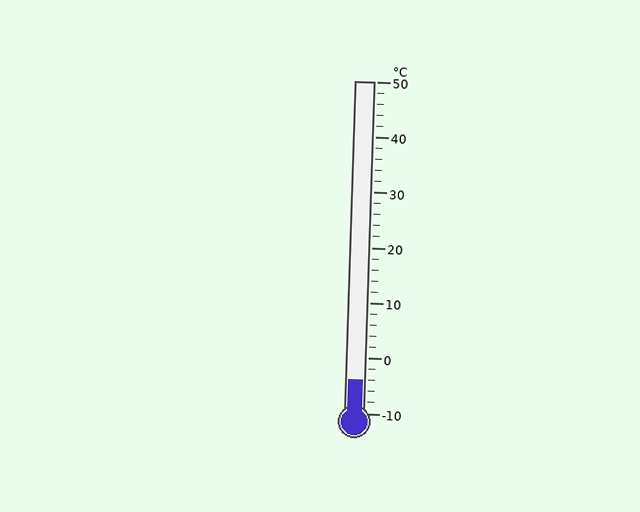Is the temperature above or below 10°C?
The temperature is below 10°C.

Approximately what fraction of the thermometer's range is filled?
The thermometer is filled to approximately 10% of its range.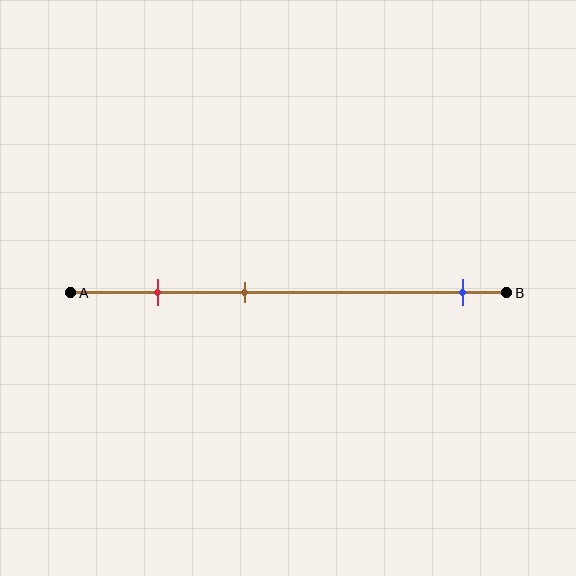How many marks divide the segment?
There are 3 marks dividing the segment.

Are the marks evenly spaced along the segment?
No, the marks are not evenly spaced.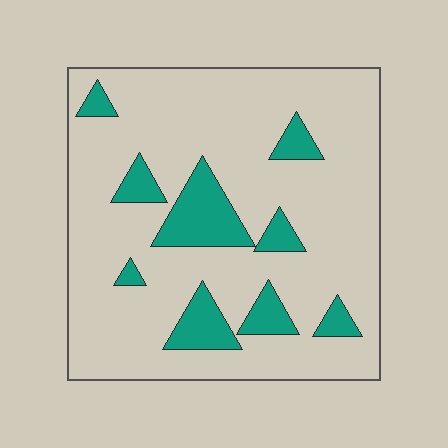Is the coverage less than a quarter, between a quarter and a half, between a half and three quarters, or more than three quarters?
Less than a quarter.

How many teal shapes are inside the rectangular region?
9.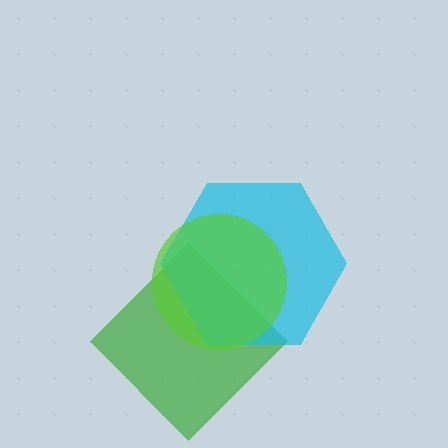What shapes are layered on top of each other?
The layered shapes are: a green diamond, a cyan hexagon, a lime circle.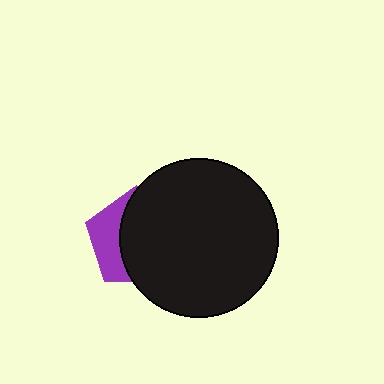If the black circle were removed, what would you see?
You would see the complete purple pentagon.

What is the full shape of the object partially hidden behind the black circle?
The partially hidden object is a purple pentagon.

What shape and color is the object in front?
The object in front is a black circle.